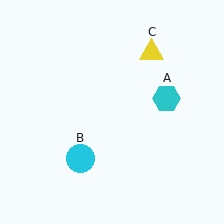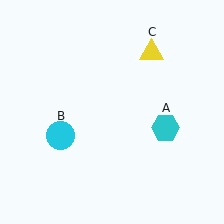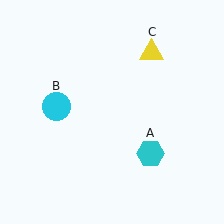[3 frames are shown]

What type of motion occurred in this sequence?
The cyan hexagon (object A), cyan circle (object B) rotated clockwise around the center of the scene.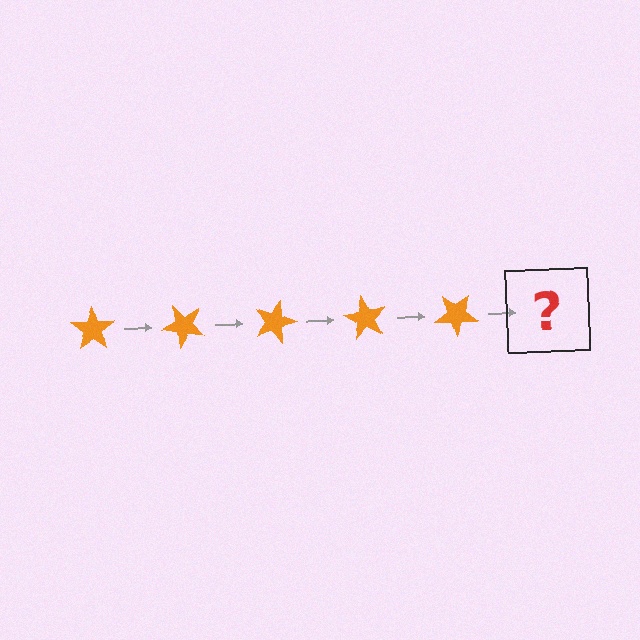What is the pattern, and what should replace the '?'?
The pattern is that the star rotates 45 degrees each step. The '?' should be an orange star rotated 225 degrees.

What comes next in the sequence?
The next element should be an orange star rotated 225 degrees.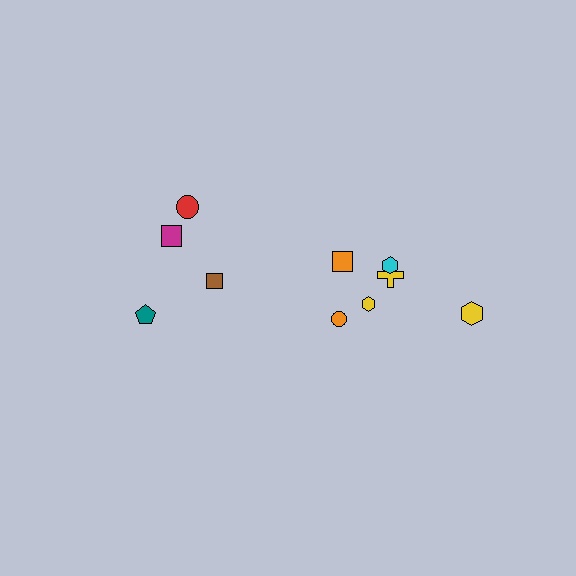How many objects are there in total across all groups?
There are 10 objects.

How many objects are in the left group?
There are 4 objects.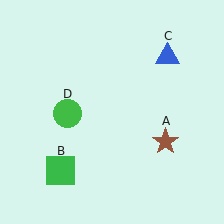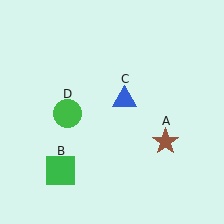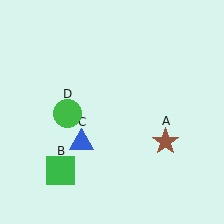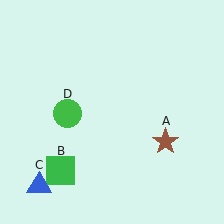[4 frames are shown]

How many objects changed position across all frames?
1 object changed position: blue triangle (object C).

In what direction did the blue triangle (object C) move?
The blue triangle (object C) moved down and to the left.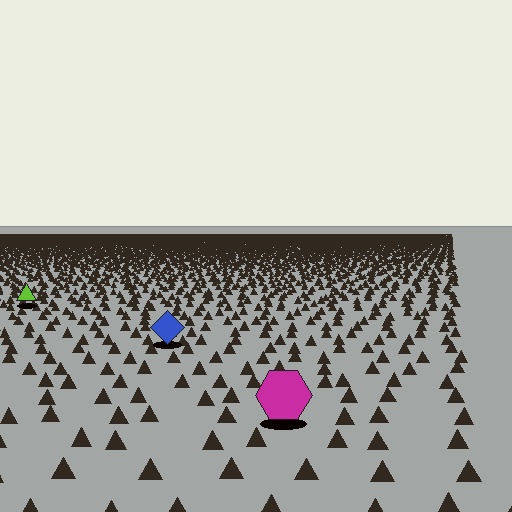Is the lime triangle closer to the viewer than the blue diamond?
No. The blue diamond is closer — you can tell from the texture gradient: the ground texture is coarser near it.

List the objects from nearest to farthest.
From nearest to farthest: the magenta hexagon, the blue diamond, the lime triangle.